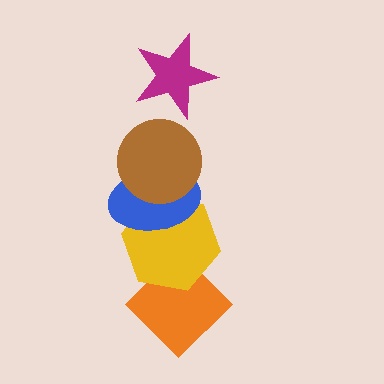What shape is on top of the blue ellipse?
The brown circle is on top of the blue ellipse.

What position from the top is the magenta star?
The magenta star is 1st from the top.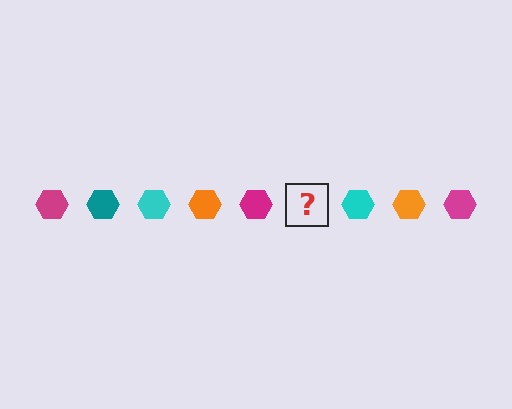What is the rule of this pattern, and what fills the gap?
The rule is that the pattern cycles through magenta, teal, cyan, orange hexagons. The gap should be filled with a teal hexagon.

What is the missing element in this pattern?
The missing element is a teal hexagon.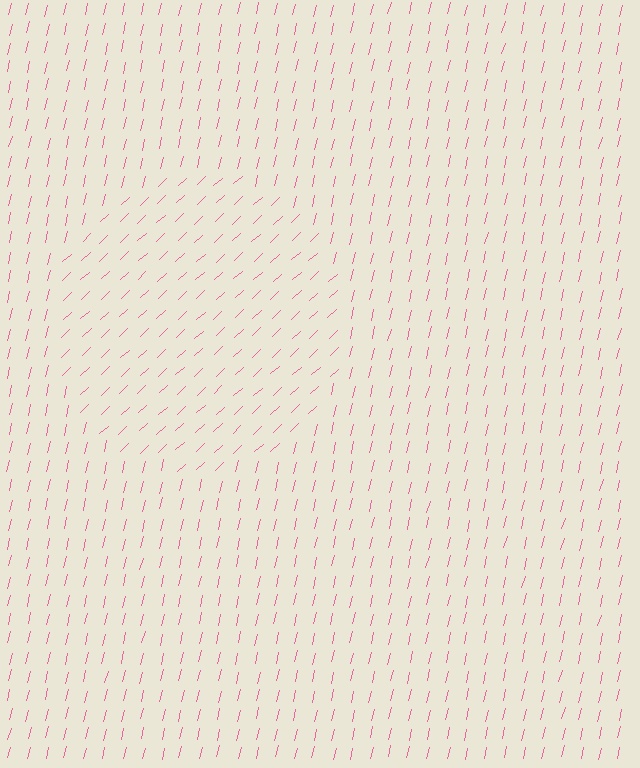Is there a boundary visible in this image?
Yes, there is a texture boundary formed by a change in line orientation.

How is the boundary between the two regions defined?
The boundary is defined purely by a change in line orientation (approximately 34 degrees difference). All lines are the same color and thickness.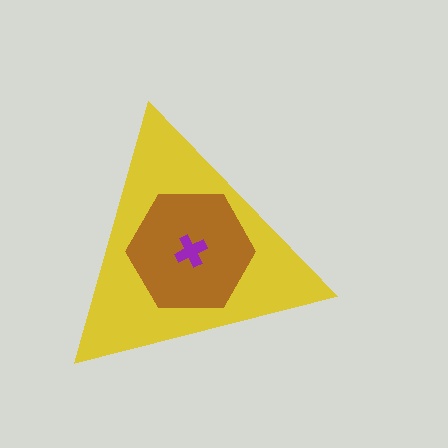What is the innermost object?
The purple cross.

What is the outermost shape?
The yellow triangle.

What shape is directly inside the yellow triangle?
The brown hexagon.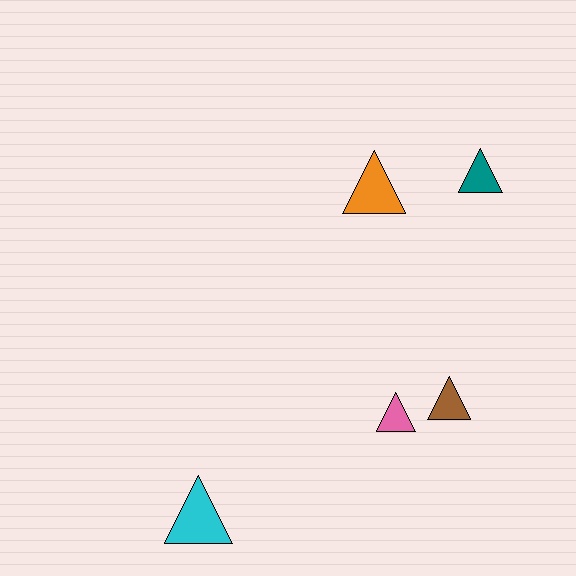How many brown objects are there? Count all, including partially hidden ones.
There is 1 brown object.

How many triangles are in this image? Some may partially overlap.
There are 5 triangles.